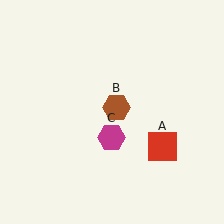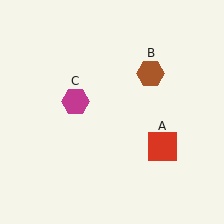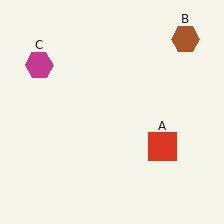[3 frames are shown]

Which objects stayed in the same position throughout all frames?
Red square (object A) remained stationary.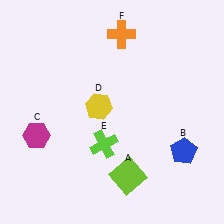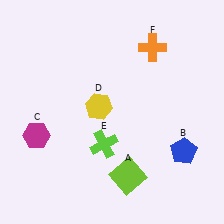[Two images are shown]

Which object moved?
The orange cross (F) moved right.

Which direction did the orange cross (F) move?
The orange cross (F) moved right.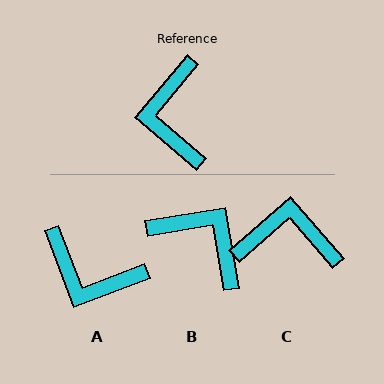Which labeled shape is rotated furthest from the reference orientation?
B, about 130 degrees away.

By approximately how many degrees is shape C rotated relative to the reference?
Approximately 99 degrees clockwise.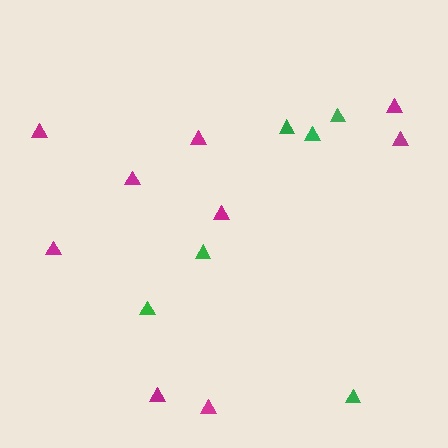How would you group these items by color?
There are 2 groups: one group of green triangles (6) and one group of magenta triangles (9).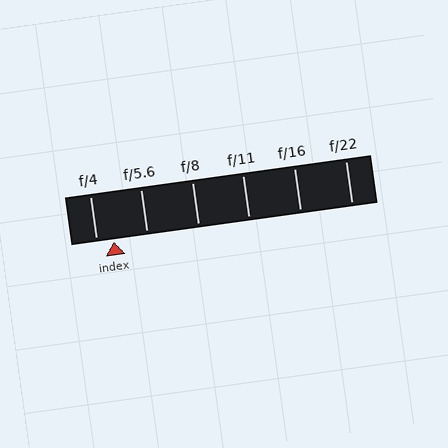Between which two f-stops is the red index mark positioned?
The index mark is between f/4 and f/5.6.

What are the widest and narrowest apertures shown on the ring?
The widest aperture shown is f/4 and the narrowest is f/22.